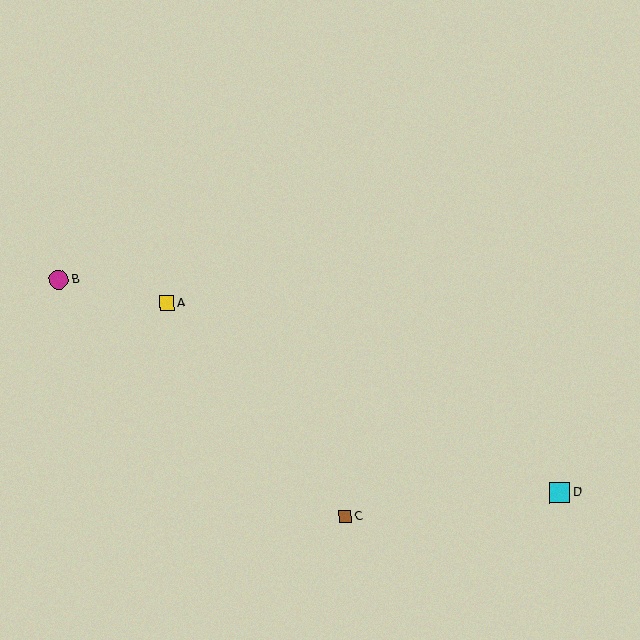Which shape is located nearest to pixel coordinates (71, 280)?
The magenta circle (labeled B) at (59, 279) is nearest to that location.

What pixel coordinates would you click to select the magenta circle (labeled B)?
Click at (59, 279) to select the magenta circle B.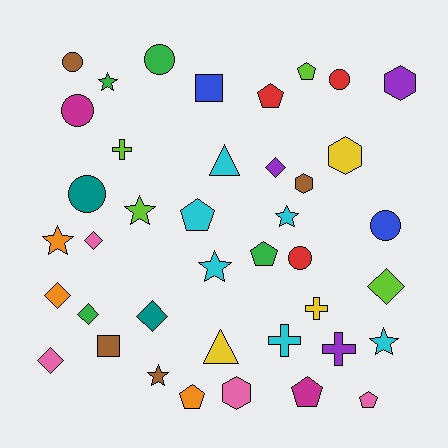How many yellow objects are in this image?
There are 3 yellow objects.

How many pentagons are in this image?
There are 7 pentagons.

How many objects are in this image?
There are 40 objects.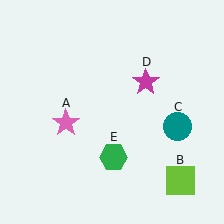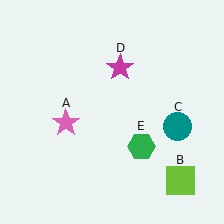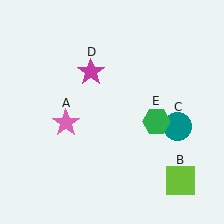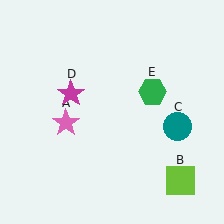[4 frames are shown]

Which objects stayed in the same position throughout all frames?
Pink star (object A) and lime square (object B) and teal circle (object C) remained stationary.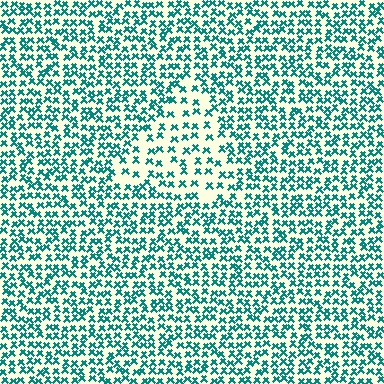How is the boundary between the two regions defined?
The boundary is defined by a change in element density (approximately 1.9x ratio). All elements are the same color, size, and shape.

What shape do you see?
I see a triangle.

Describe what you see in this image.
The image contains small teal elements arranged at two different densities. A triangle-shaped region is visible where the elements are less densely packed than the surrounding area.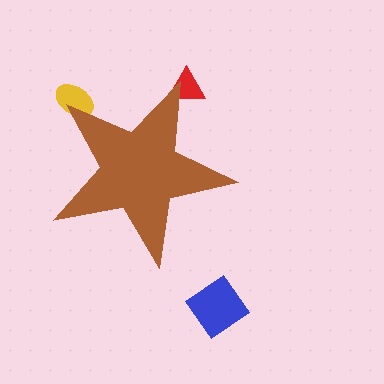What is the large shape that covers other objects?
A brown star.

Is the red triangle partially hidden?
Yes, the red triangle is partially hidden behind the brown star.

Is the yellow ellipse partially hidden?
Yes, the yellow ellipse is partially hidden behind the brown star.